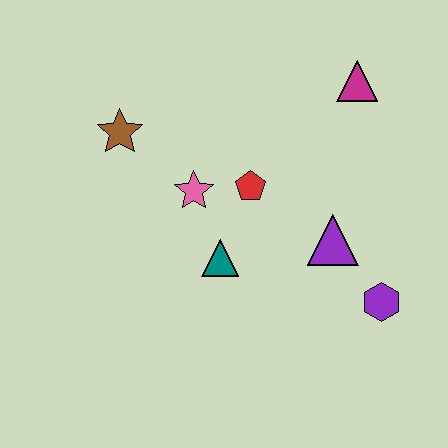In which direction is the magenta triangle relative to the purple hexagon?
The magenta triangle is above the purple hexagon.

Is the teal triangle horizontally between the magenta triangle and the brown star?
Yes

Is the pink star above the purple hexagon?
Yes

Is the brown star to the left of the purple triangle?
Yes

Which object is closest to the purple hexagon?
The purple triangle is closest to the purple hexagon.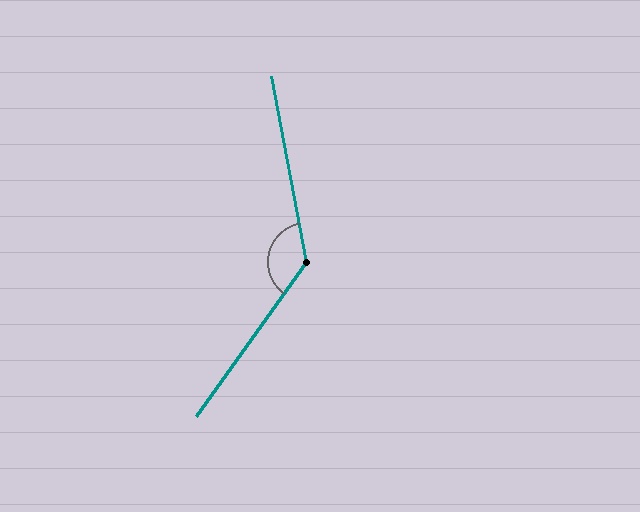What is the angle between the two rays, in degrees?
Approximately 134 degrees.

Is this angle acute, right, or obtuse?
It is obtuse.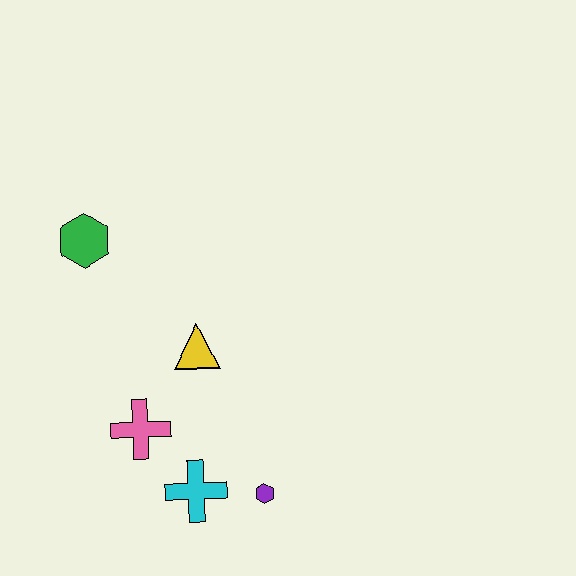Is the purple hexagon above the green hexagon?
No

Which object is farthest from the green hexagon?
The purple hexagon is farthest from the green hexagon.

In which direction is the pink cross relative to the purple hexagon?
The pink cross is to the left of the purple hexagon.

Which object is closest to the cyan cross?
The purple hexagon is closest to the cyan cross.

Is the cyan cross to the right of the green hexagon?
Yes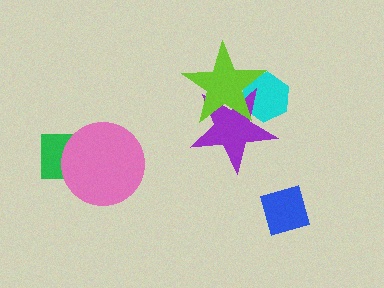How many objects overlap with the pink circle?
1 object overlaps with the pink circle.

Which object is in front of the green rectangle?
The pink circle is in front of the green rectangle.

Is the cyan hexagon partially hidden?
Yes, it is partially covered by another shape.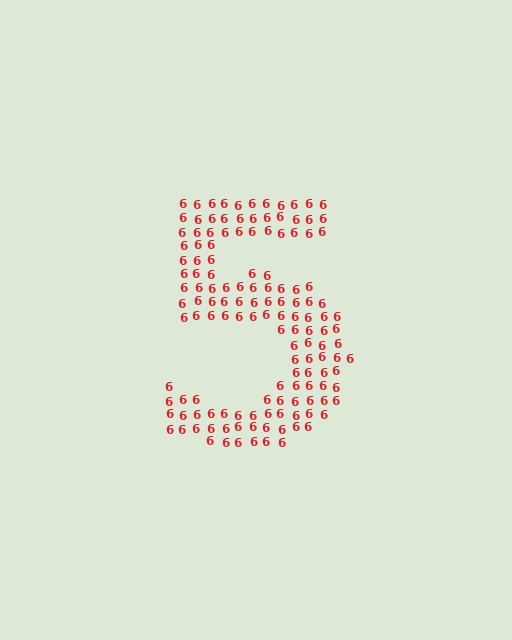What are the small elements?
The small elements are digit 6's.